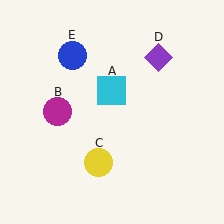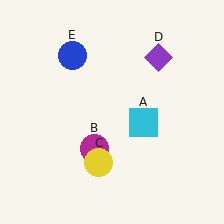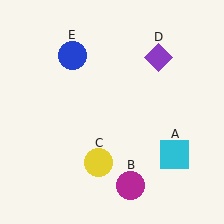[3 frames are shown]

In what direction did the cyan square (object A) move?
The cyan square (object A) moved down and to the right.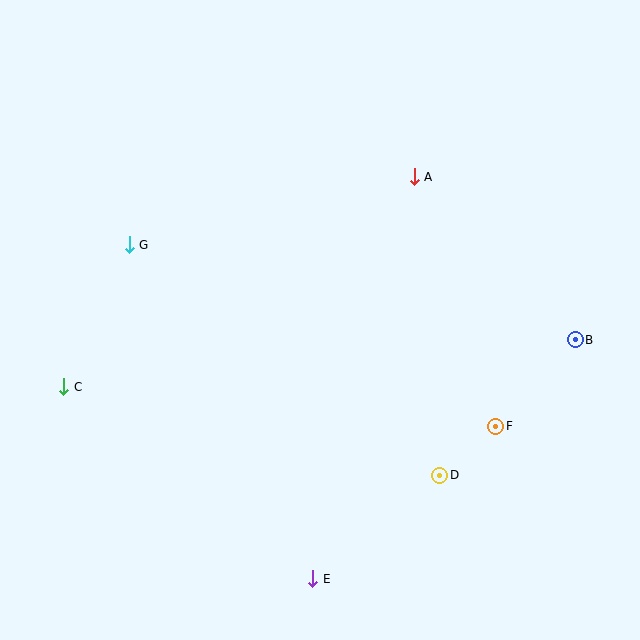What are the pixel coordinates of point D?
Point D is at (440, 475).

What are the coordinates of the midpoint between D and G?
The midpoint between D and G is at (284, 360).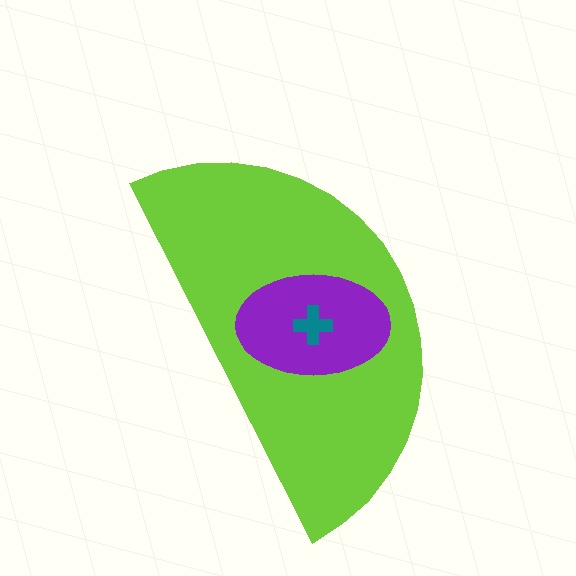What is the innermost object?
The teal cross.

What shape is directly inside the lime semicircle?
The purple ellipse.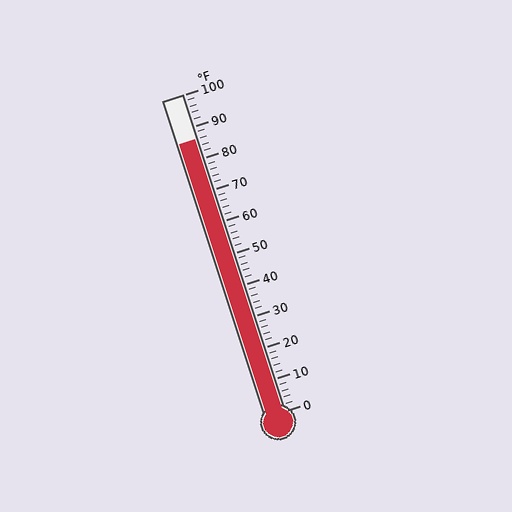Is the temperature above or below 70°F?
The temperature is above 70°F.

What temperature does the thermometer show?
The thermometer shows approximately 86°F.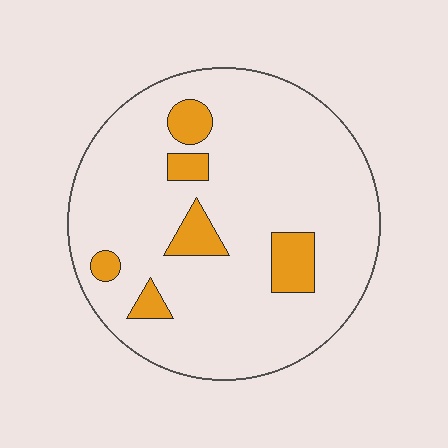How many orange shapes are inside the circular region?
6.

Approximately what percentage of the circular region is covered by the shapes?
Approximately 10%.